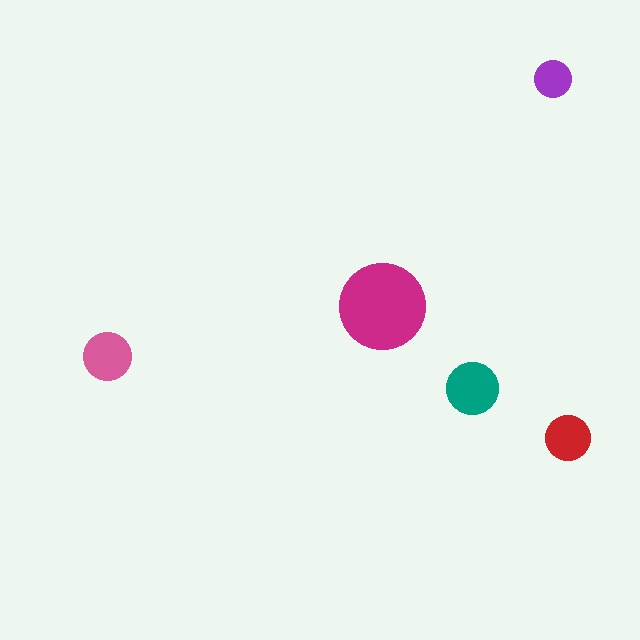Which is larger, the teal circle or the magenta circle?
The magenta one.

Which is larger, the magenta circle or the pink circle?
The magenta one.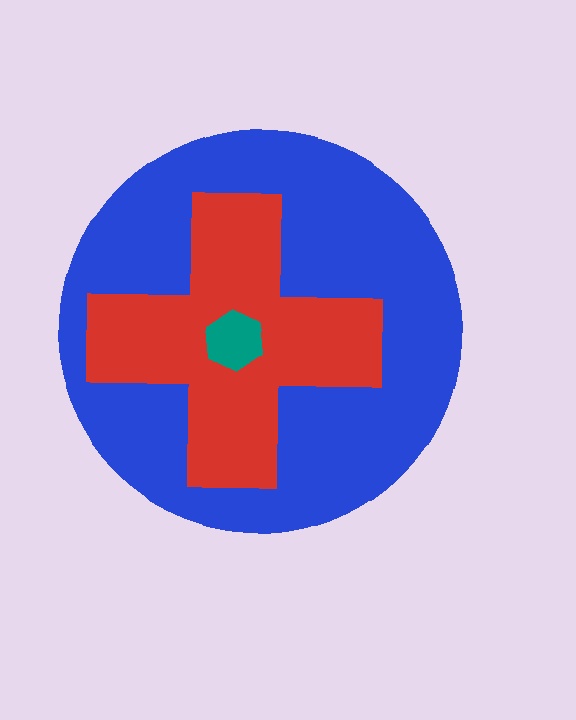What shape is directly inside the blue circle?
The red cross.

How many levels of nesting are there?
3.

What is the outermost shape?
The blue circle.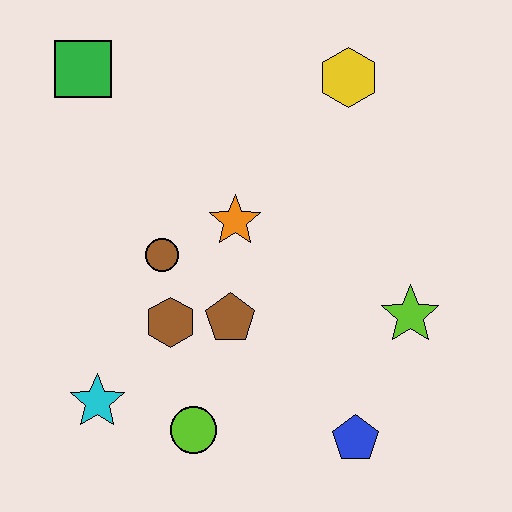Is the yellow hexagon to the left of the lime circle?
No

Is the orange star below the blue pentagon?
No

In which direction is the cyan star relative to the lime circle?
The cyan star is to the left of the lime circle.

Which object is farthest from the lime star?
The green square is farthest from the lime star.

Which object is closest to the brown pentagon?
The brown hexagon is closest to the brown pentagon.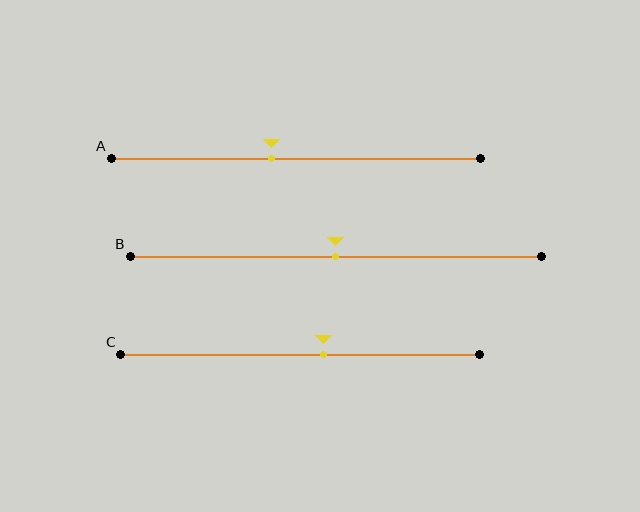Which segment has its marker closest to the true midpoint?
Segment B has its marker closest to the true midpoint.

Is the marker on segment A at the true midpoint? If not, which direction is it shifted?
No, the marker on segment A is shifted to the left by about 6% of the segment length.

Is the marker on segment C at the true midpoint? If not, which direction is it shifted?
No, the marker on segment C is shifted to the right by about 7% of the segment length.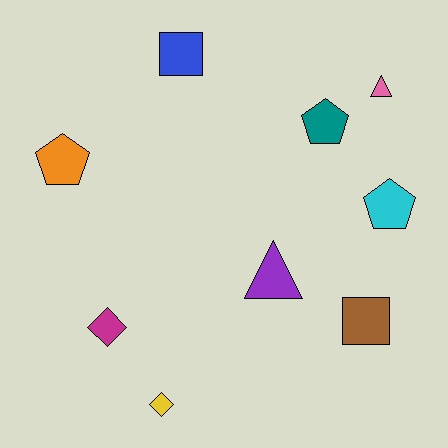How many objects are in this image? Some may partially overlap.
There are 9 objects.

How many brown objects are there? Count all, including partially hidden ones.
There is 1 brown object.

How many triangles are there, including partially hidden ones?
There are 2 triangles.